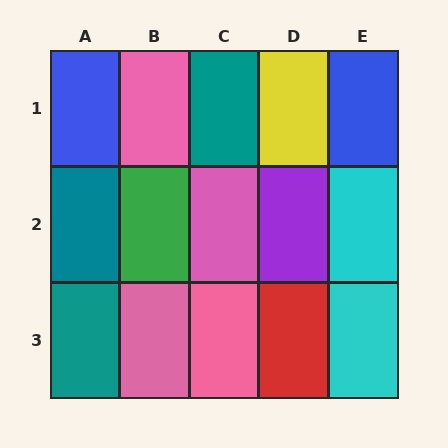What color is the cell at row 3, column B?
Pink.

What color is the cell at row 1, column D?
Yellow.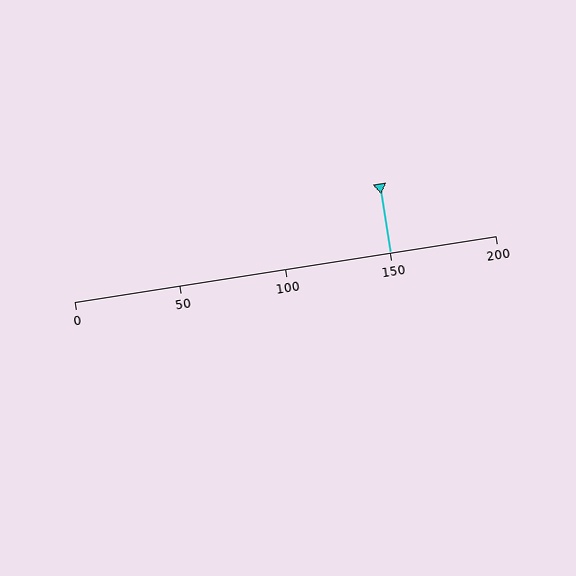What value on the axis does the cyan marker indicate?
The marker indicates approximately 150.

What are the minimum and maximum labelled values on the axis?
The axis runs from 0 to 200.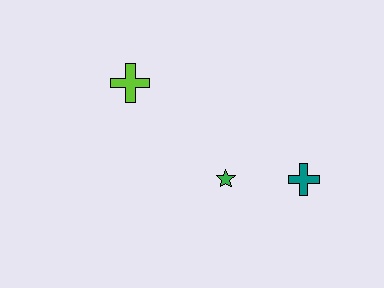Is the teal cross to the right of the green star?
Yes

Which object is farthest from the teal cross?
The lime cross is farthest from the teal cross.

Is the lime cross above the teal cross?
Yes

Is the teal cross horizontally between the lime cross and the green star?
No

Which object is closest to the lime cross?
The green star is closest to the lime cross.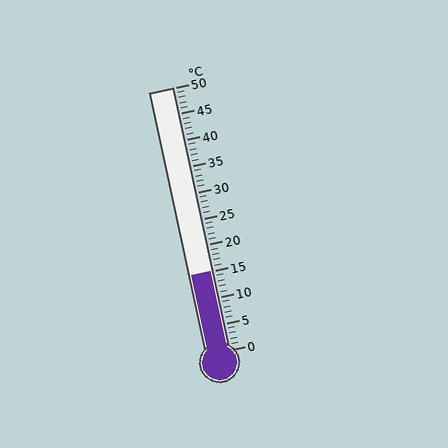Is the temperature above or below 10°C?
The temperature is above 10°C.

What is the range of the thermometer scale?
The thermometer scale ranges from 0°C to 50°C.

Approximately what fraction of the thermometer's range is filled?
The thermometer is filled to approximately 30% of its range.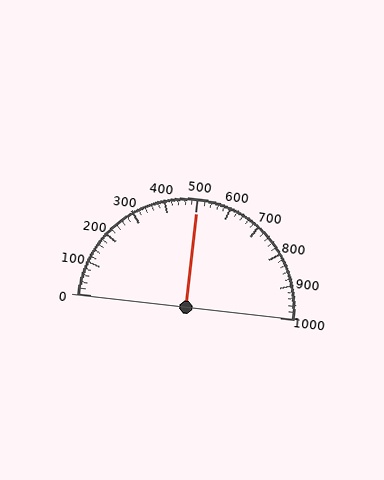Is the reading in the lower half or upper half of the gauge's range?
The reading is in the upper half of the range (0 to 1000).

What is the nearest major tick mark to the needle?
The nearest major tick mark is 500.